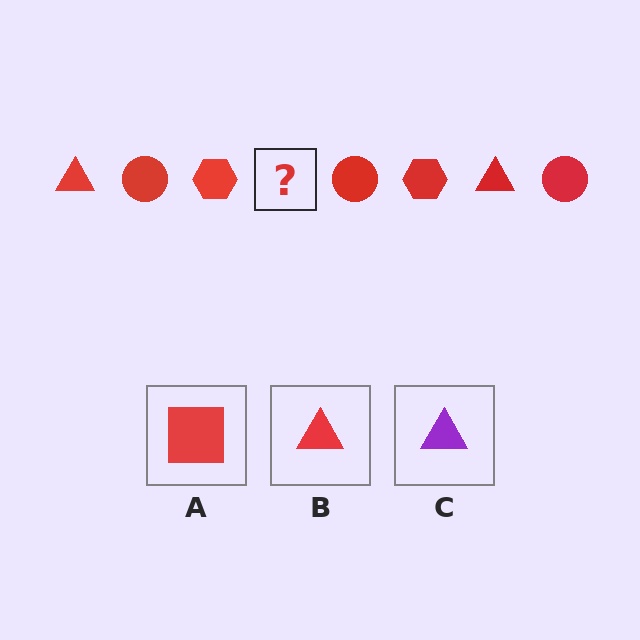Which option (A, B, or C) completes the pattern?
B.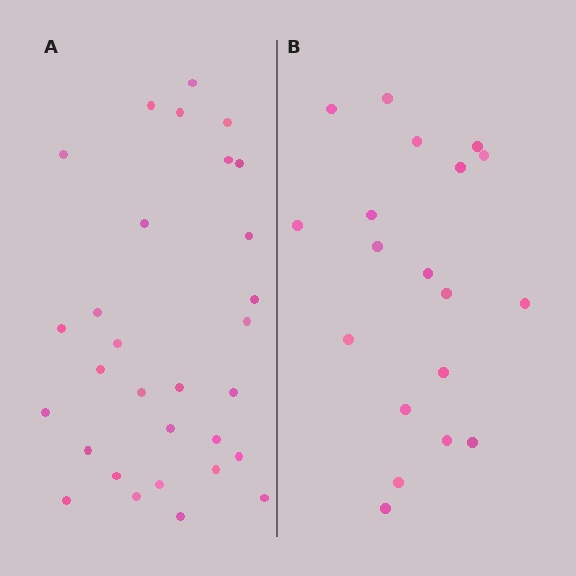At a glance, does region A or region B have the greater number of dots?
Region A (the left region) has more dots.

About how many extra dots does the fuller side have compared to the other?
Region A has roughly 12 or so more dots than region B.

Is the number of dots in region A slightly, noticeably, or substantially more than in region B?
Region A has substantially more. The ratio is roughly 1.6 to 1.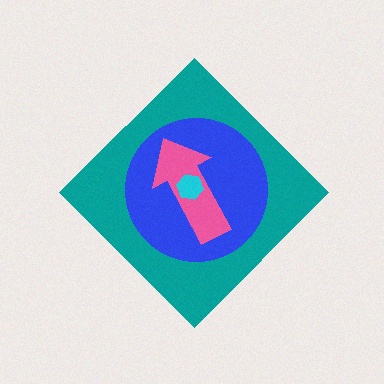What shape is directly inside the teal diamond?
The blue circle.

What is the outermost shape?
The teal diamond.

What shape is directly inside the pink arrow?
The cyan hexagon.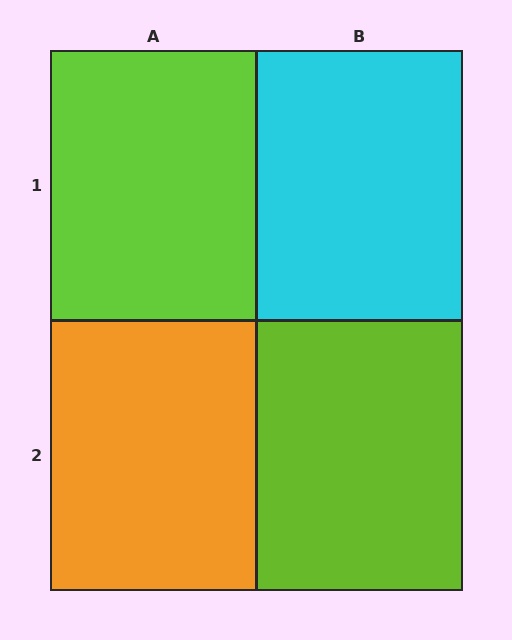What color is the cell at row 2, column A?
Orange.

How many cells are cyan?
1 cell is cyan.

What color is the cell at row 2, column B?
Lime.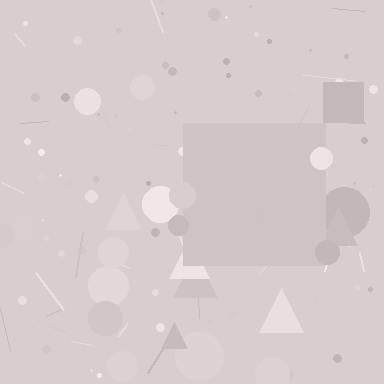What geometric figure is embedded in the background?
A square is embedded in the background.